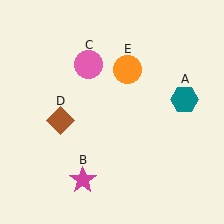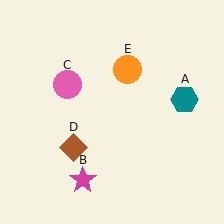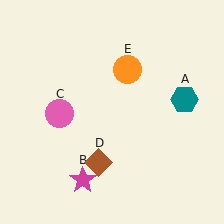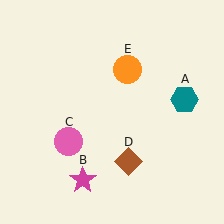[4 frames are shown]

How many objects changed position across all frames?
2 objects changed position: pink circle (object C), brown diamond (object D).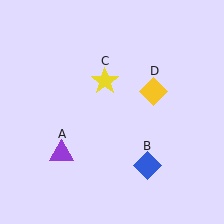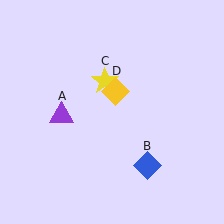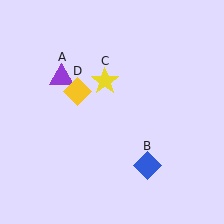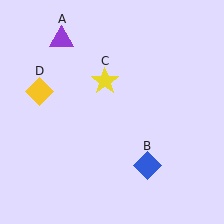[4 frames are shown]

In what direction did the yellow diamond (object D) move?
The yellow diamond (object D) moved left.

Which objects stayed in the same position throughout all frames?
Blue diamond (object B) and yellow star (object C) remained stationary.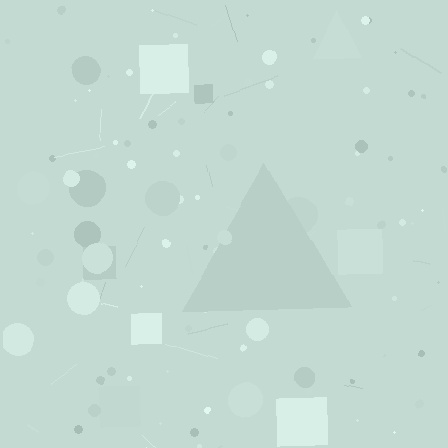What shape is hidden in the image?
A triangle is hidden in the image.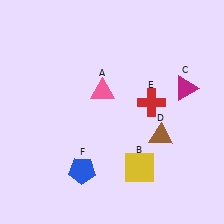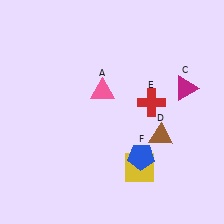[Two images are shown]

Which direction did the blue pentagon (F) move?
The blue pentagon (F) moved right.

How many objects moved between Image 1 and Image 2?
1 object moved between the two images.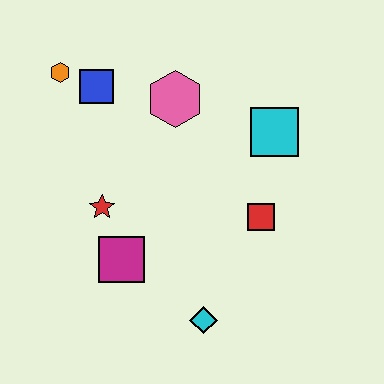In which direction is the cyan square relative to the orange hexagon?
The cyan square is to the right of the orange hexagon.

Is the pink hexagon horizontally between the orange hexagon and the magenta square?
No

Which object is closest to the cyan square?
The red square is closest to the cyan square.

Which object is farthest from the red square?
The orange hexagon is farthest from the red square.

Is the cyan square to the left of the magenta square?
No